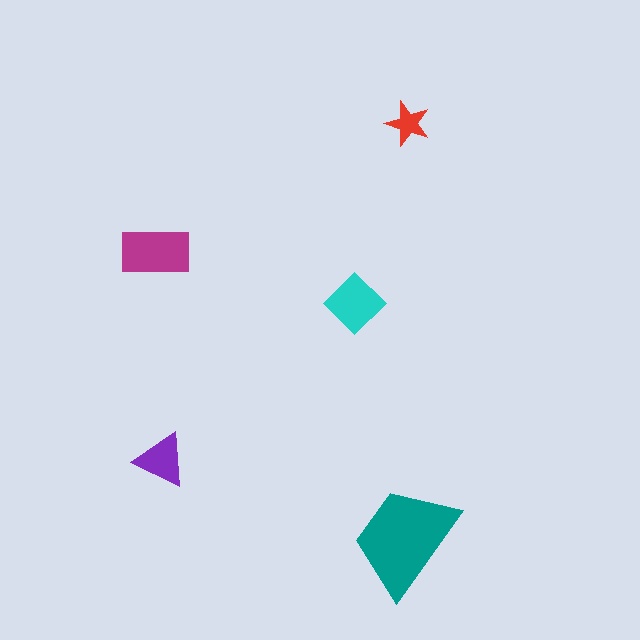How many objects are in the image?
There are 5 objects in the image.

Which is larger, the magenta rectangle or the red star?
The magenta rectangle.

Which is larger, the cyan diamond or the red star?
The cyan diamond.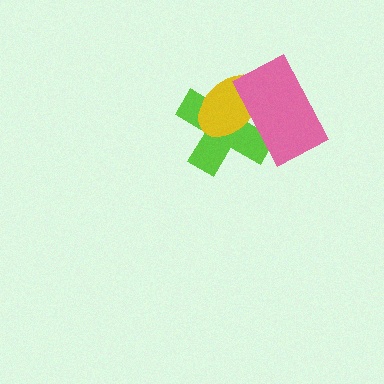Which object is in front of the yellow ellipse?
The pink rectangle is in front of the yellow ellipse.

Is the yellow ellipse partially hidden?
Yes, it is partially covered by another shape.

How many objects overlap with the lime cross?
2 objects overlap with the lime cross.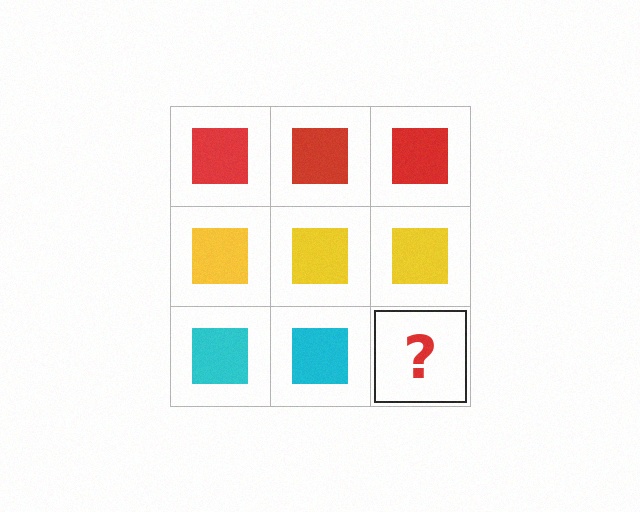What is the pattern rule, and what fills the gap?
The rule is that each row has a consistent color. The gap should be filled with a cyan square.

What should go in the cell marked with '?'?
The missing cell should contain a cyan square.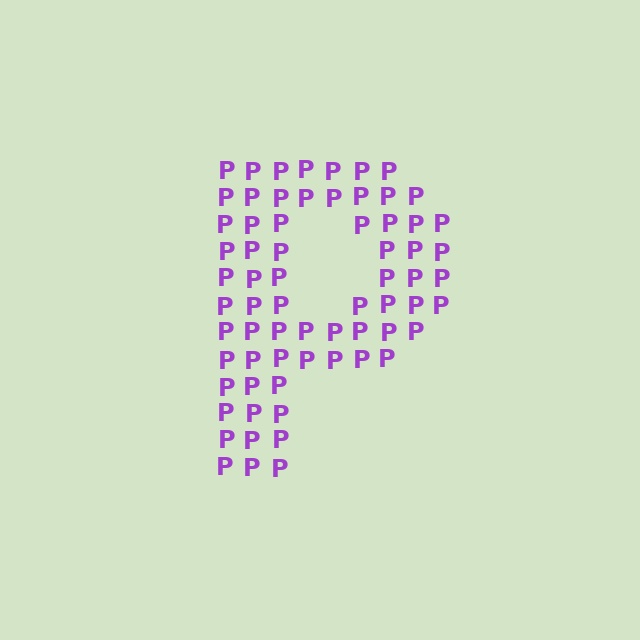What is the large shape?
The large shape is the letter P.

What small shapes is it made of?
It is made of small letter P's.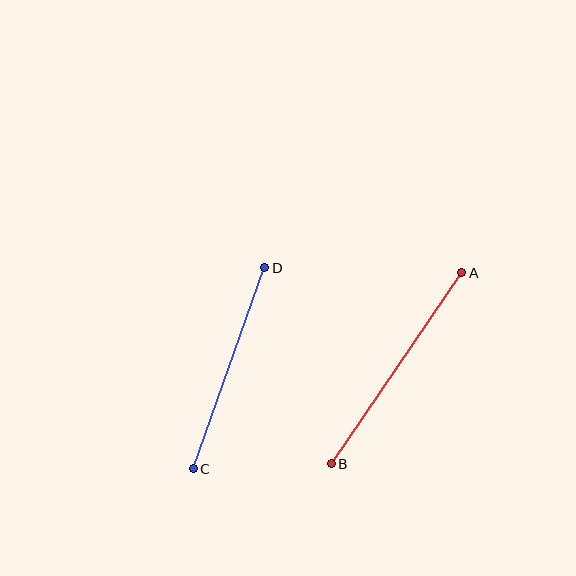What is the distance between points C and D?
The distance is approximately 214 pixels.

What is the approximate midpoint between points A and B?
The midpoint is at approximately (396, 368) pixels.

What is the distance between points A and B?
The distance is approximately 231 pixels.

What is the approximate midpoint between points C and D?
The midpoint is at approximately (229, 368) pixels.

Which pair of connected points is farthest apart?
Points A and B are farthest apart.